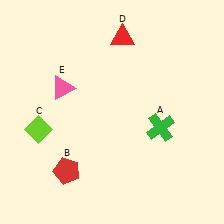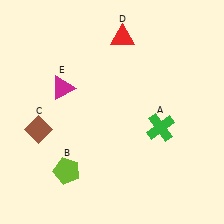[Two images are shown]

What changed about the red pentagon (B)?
In Image 1, B is red. In Image 2, it changed to lime.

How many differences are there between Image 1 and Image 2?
There are 3 differences between the two images.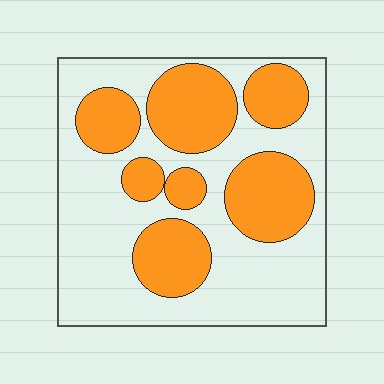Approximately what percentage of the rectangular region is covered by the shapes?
Approximately 40%.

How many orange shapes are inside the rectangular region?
7.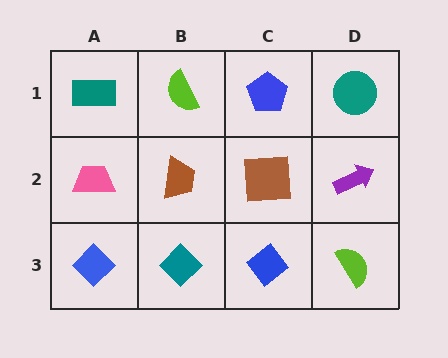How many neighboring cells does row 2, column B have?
4.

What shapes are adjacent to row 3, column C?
A brown square (row 2, column C), a teal diamond (row 3, column B), a lime semicircle (row 3, column D).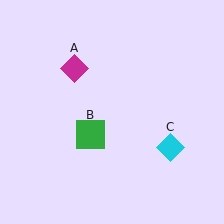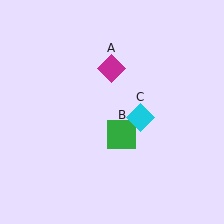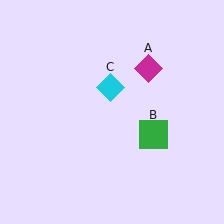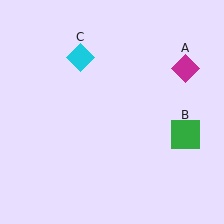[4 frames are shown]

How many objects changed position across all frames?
3 objects changed position: magenta diamond (object A), green square (object B), cyan diamond (object C).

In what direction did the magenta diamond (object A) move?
The magenta diamond (object A) moved right.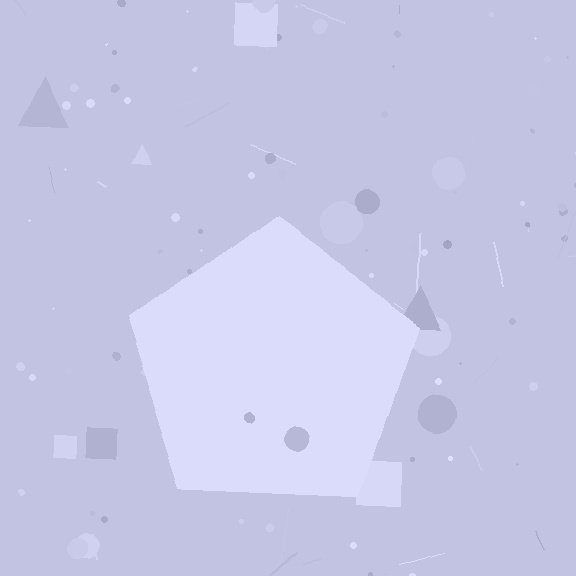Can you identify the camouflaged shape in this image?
The camouflaged shape is a pentagon.